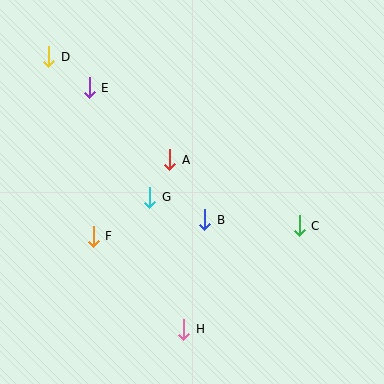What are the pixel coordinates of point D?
Point D is at (49, 57).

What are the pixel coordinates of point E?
Point E is at (89, 88).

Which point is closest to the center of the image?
Point B at (205, 220) is closest to the center.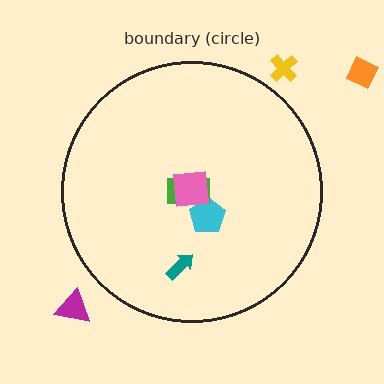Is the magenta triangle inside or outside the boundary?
Outside.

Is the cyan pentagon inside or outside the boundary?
Inside.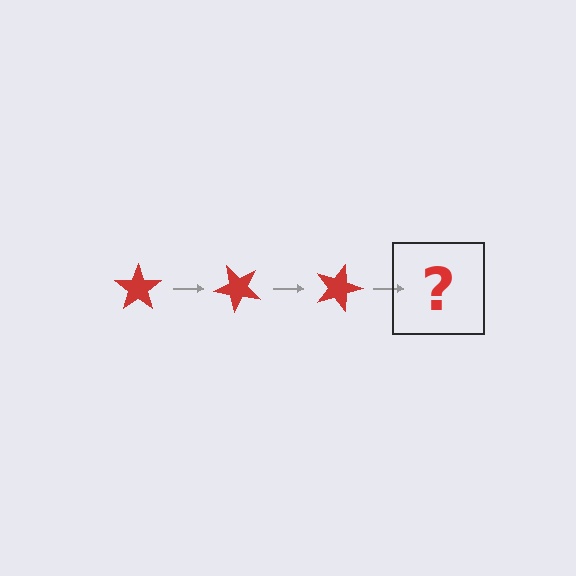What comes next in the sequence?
The next element should be a red star rotated 135 degrees.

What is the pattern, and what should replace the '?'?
The pattern is that the star rotates 45 degrees each step. The '?' should be a red star rotated 135 degrees.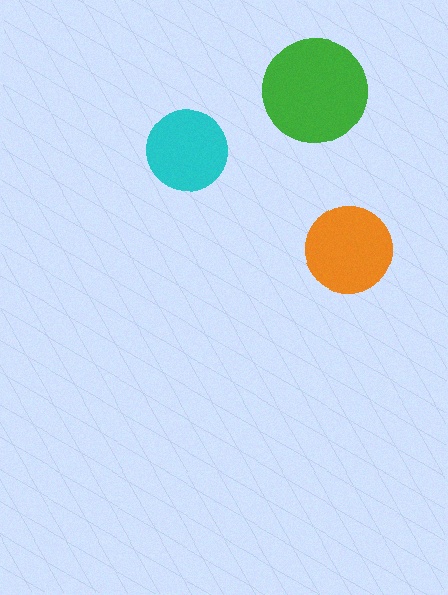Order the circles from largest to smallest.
the green one, the orange one, the cyan one.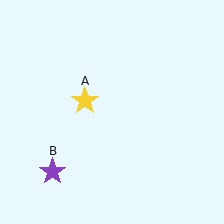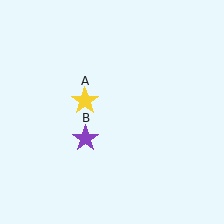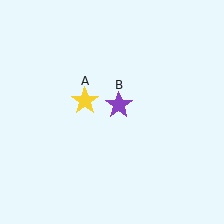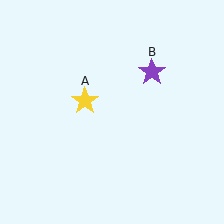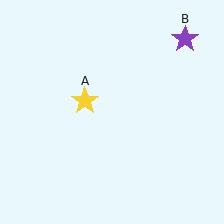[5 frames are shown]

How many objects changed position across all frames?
1 object changed position: purple star (object B).